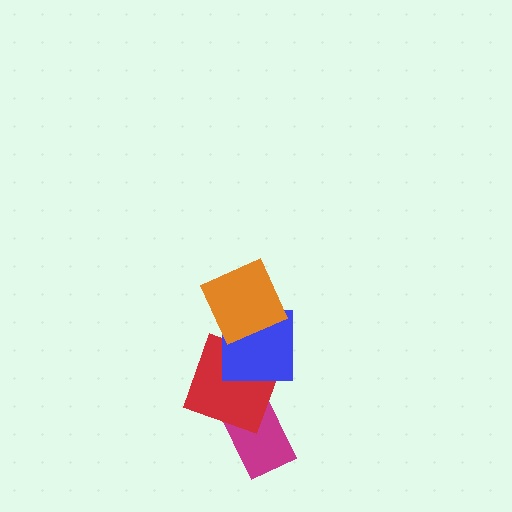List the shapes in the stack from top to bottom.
From top to bottom: the orange square, the blue square, the red square, the magenta rectangle.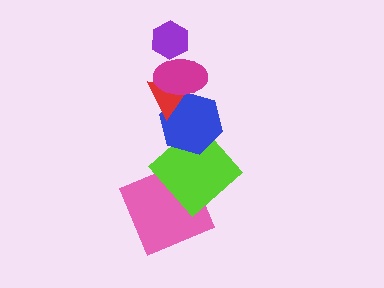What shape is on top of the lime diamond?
The blue hexagon is on top of the lime diamond.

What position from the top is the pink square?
The pink square is 6th from the top.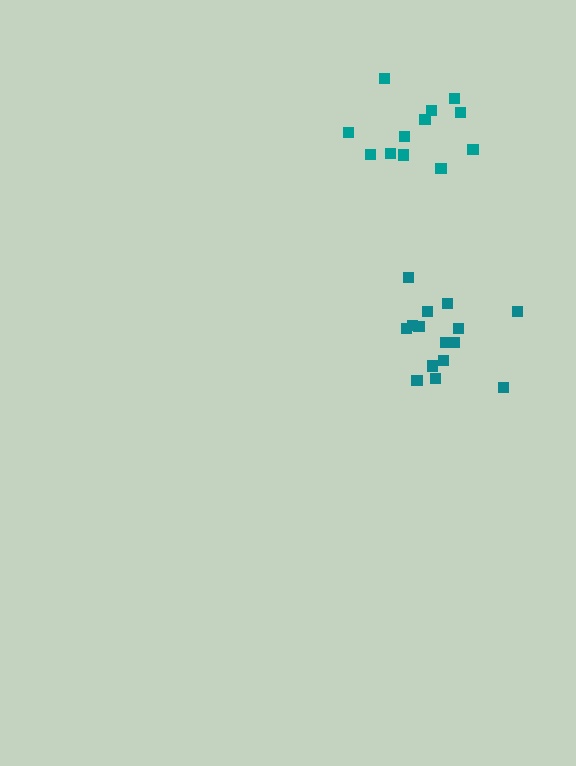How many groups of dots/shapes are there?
There are 2 groups.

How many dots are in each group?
Group 1: 15 dots, Group 2: 12 dots (27 total).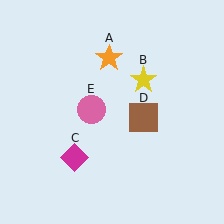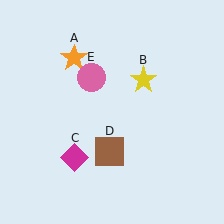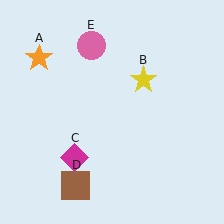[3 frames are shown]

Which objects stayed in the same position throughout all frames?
Yellow star (object B) and magenta diamond (object C) remained stationary.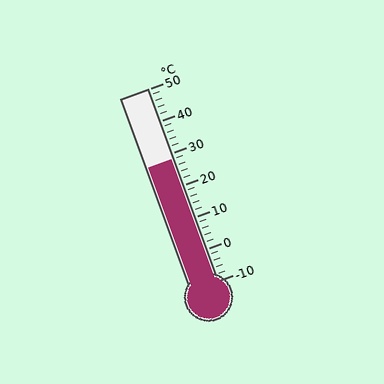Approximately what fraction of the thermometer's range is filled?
The thermometer is filled to approximately 65% of its range.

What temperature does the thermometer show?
The thermometer shows approximately 28°C.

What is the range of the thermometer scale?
The thermometer scale ranges from -10°C to 50°C.